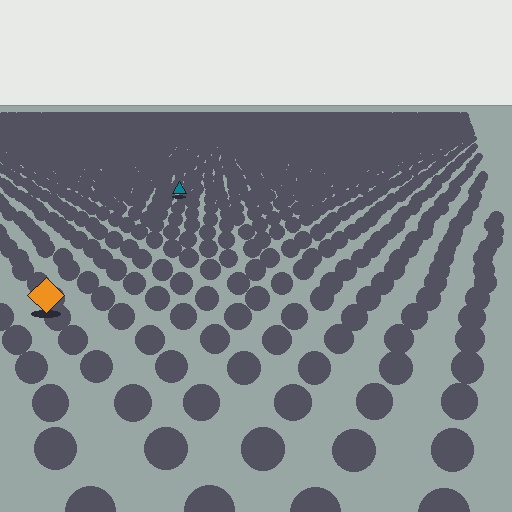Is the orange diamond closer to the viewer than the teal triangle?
Yes. The orange diamond is closer — you can tell from the texture gradient: the ground texture is coarser near it.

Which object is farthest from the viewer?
The teal triangle is farthest from the viewer. It appears smaller and the ground texture around it is denser.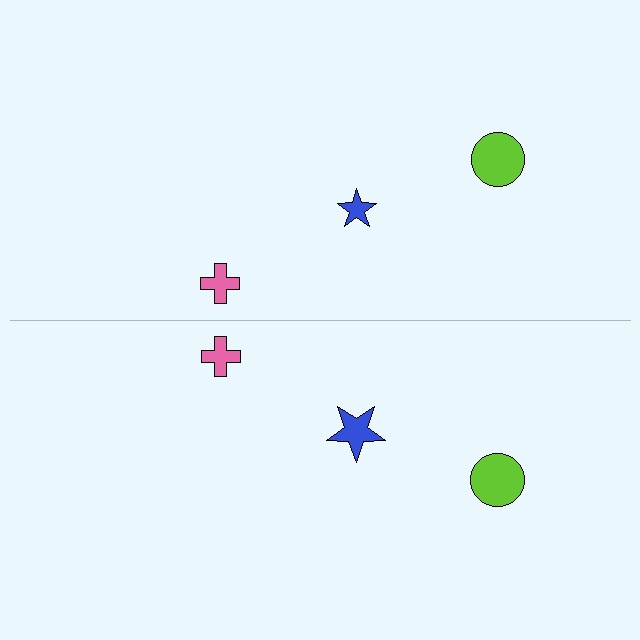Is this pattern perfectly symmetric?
No, the pattern is not perfectly symmetric. The blue star on the bottom side has a different size than its mirror counterpart.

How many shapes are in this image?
There are 6 shapes in this image.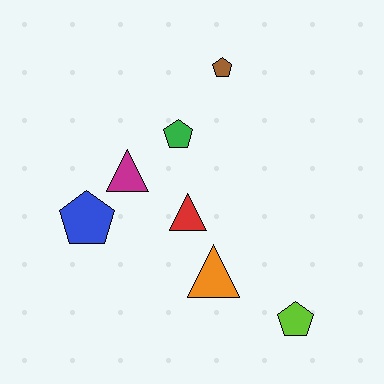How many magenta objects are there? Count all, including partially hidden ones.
There is 1 magenta object.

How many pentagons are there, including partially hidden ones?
There are 4 pentagons.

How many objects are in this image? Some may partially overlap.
There are 7 objects.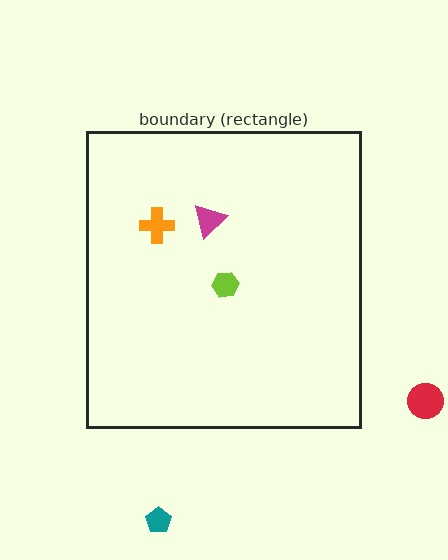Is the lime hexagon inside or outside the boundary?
Inside.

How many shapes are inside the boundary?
3 inside, 2 outside.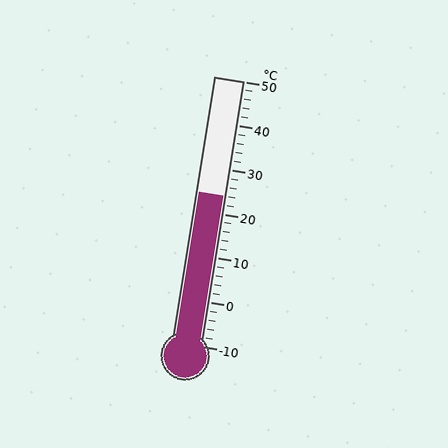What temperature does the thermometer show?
The thermometer shows approximately 24°C.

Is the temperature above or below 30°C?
The temperature is below 30°C.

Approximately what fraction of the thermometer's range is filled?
The thermometer is filled to approximately 55% of its range.